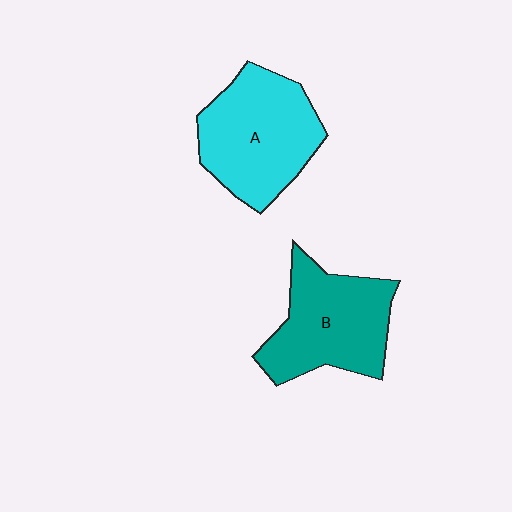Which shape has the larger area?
Shape A (cyan).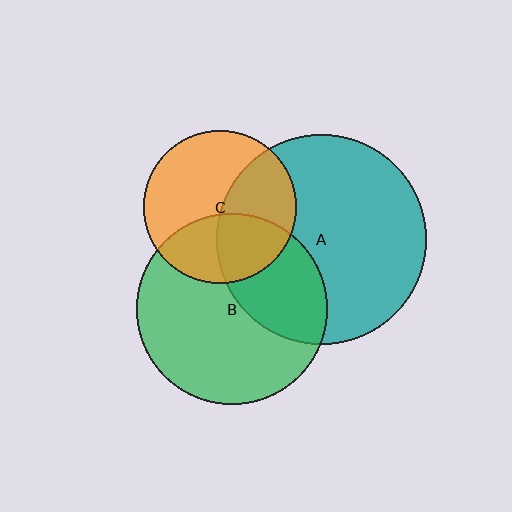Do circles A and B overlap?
Yes.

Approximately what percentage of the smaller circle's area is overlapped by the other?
Approximately 35%.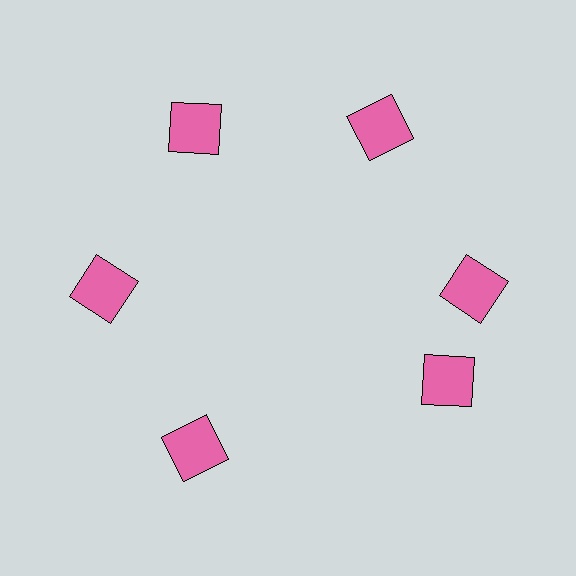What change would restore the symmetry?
The symmetry would be restored by rotating it back into even spacing with its neighbors so that all 6 squares sit at equal angles and equal distance from the center.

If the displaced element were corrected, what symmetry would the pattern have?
It would have 6-fold rotational symmetry — the pattern would map onto itself every 60 degrees.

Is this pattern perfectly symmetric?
No. The 6 pink squares are arranged in a ring, but one element near the 5 o'clock position is rotated out of alignment along the ring, breaking the 6-fold rotational symmetry.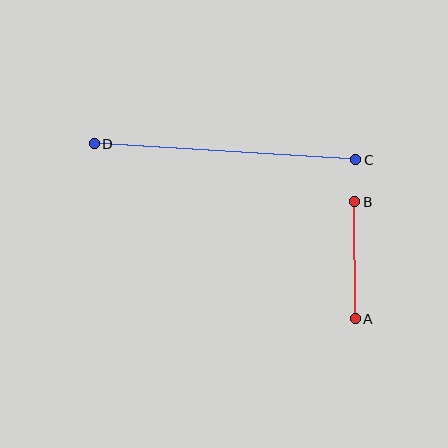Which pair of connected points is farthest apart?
Points C and D are farthest apart.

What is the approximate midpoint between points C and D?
The midpoint is at approximately (225, 152) pixels.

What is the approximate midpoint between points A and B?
The midpoint is at approximately (355, 260) pixels.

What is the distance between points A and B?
The distance is approximately 117 pixels.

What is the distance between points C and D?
The distance is approximately 262 pixels.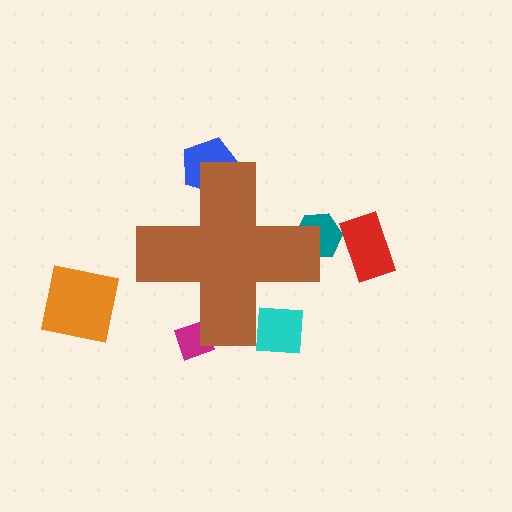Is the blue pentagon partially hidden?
Yes, the blue pentagon is partially hidden behind the brown cross.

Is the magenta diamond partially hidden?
Yes, the magenta diamond is partially hidden behind the brown cross.